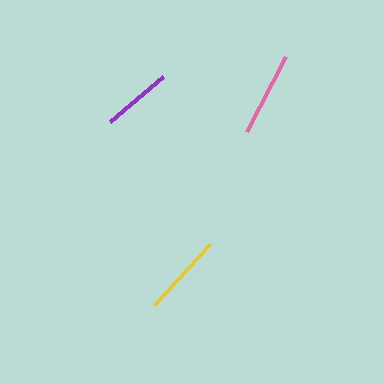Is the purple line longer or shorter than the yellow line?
The yellow line is longer than the purple line.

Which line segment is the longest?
The pink line is the longest at approximately 85 pixels.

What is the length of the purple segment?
The purple segment is approximately 70 pixels long.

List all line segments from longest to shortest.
From longest to shortest: pink, yellow, purple.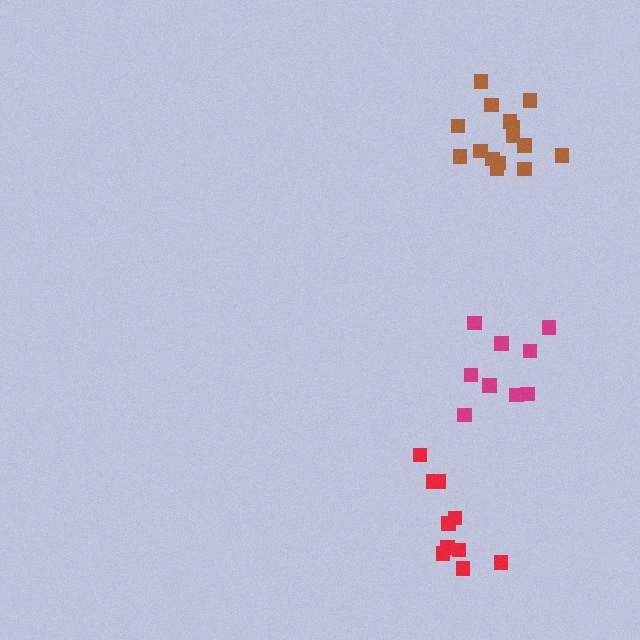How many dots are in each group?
Group 1: 10 dots, Group 2: 9 dots, Group 3: 15 dots (34 total).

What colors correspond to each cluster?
The clusters are colored: red, magenta, brown.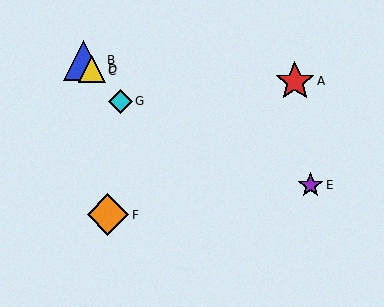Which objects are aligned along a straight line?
Objects B, C, D, G are aligned along a straight line.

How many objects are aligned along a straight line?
4 objects (B, C, D, G) are aligned along a straight line.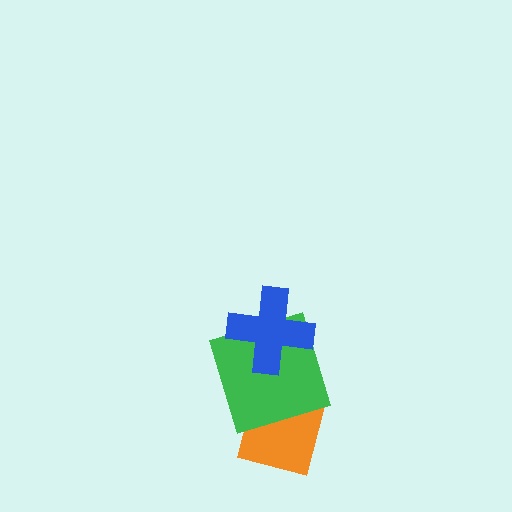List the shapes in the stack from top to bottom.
From top to bottom: the blue cross, the green square, the orange square.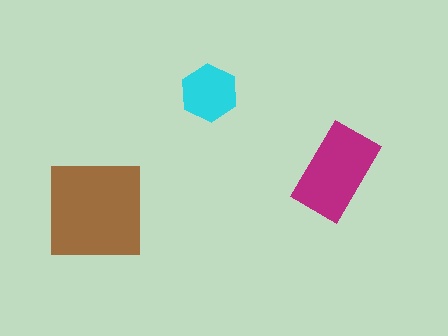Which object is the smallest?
The cyan hexagon.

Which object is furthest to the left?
The brown square is leftmost.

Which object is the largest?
The brown square.